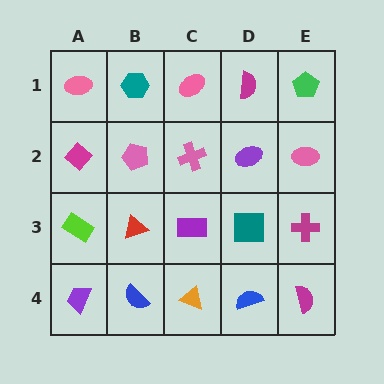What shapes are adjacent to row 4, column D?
A teal square (row 3, column D), an orange triangle (row 4, column C), a magenta semicircle (row 4, column E).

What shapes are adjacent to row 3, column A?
A magenta diamond (row 2, column A), a purple trapezoid (row 4, column A), a red triangle (row 3, column B).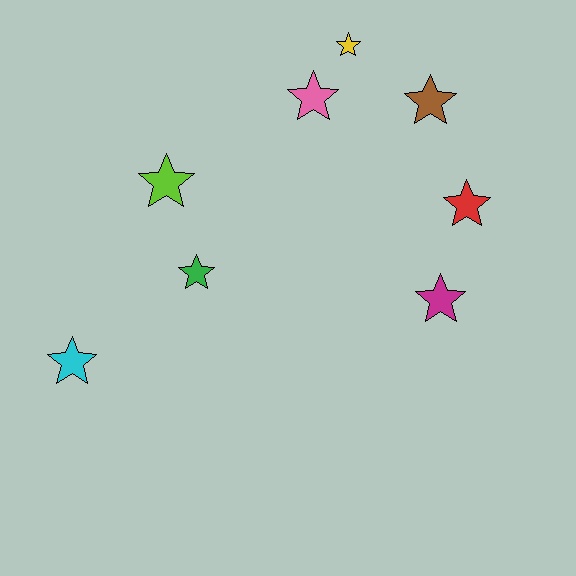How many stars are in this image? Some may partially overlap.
There are 8 stars.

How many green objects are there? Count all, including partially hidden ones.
There is 1 green object.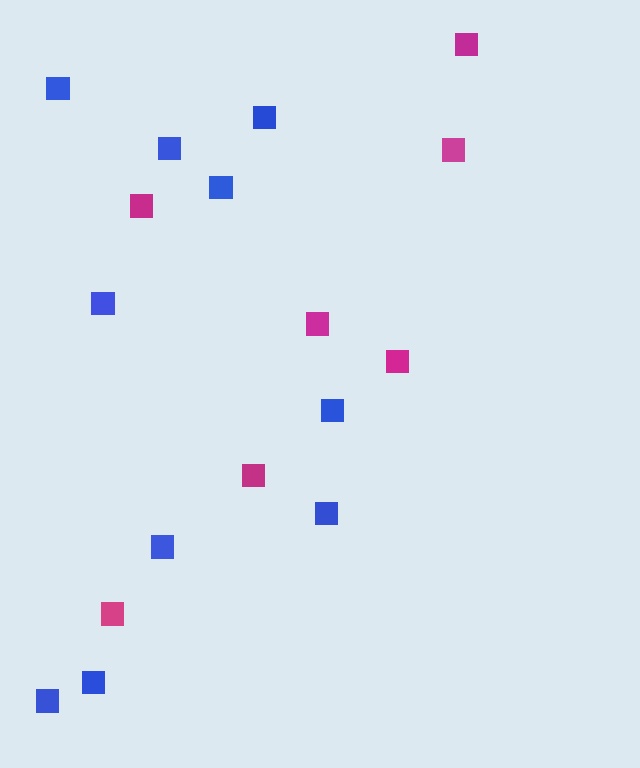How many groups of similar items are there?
There are 2 groups: one group of magenta squares (7) and one group of blue squares (10).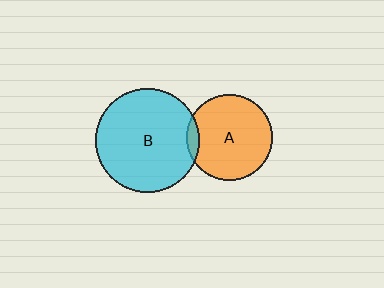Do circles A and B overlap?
Yes.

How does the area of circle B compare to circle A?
Approximately 1.5 times.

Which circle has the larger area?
Circle B (cyan).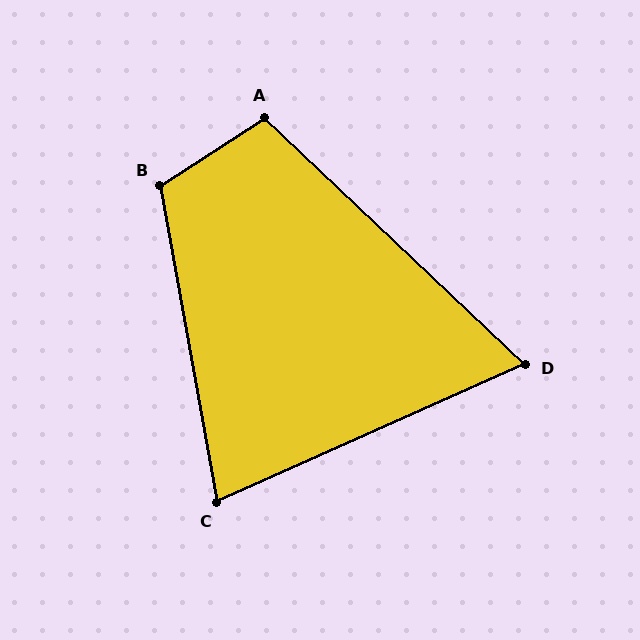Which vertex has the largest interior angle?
B, at approximately 112 degrees.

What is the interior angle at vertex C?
Approximately 76 degrees (acute).